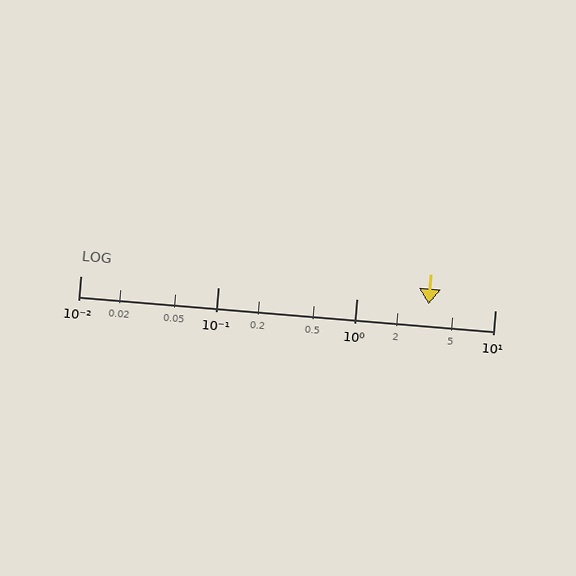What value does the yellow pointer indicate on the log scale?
The pointer indicates approximately 3.3.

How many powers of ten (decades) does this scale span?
The scale spans 3 decades, from 0.01 to 10.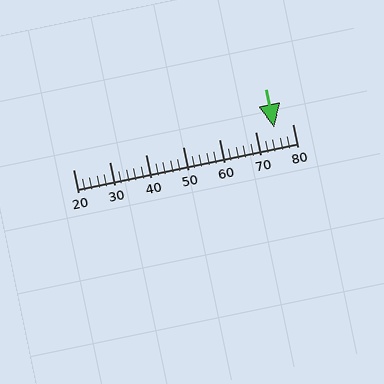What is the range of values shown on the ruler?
The ruler shows values from 20 to 80.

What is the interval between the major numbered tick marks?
The major tick marks are spaced 10 units apart.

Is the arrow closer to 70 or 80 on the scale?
The arrow is closer to 80.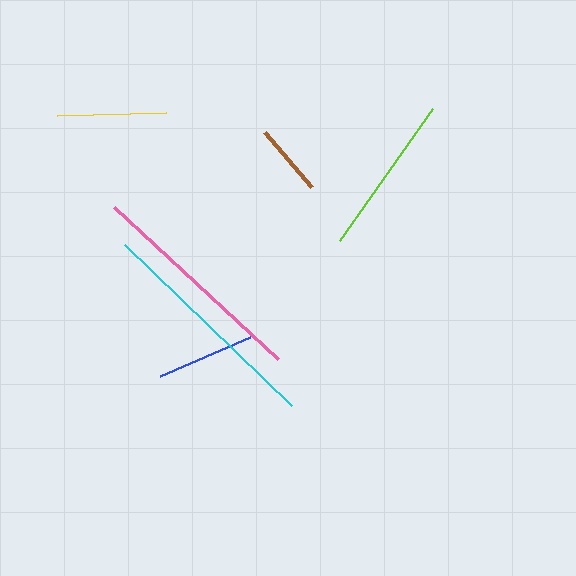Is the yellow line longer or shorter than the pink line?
The pink line is longer than the yellow line.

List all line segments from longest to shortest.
From longest to shortest: cyan, pink, lime, yellow, blue, brown.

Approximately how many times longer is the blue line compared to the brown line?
The blue line is approximately 1.3 times the length of the brown line.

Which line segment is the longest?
The cyan line is the longest at approximately 232 pixels.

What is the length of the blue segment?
The blue segment is approximately 98 pixels long.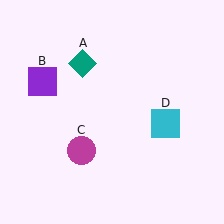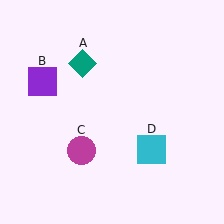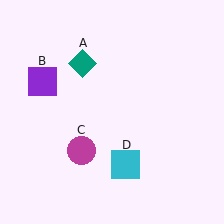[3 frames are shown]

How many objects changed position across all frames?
1 object changed position: cyan square (object D).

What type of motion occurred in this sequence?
The cyan square (object D) rotated clockwise around the center of the scene.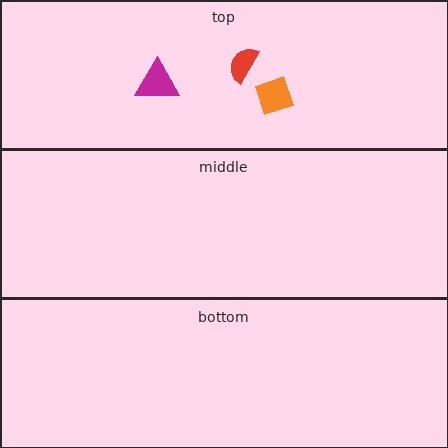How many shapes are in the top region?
3.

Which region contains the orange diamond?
The top region.